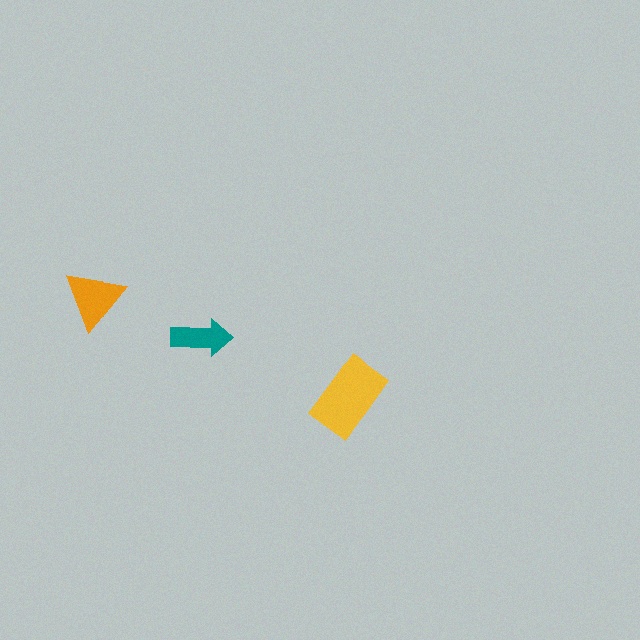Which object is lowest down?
The yellow rectangle is bottommost.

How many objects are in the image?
There are 3 objects in the image.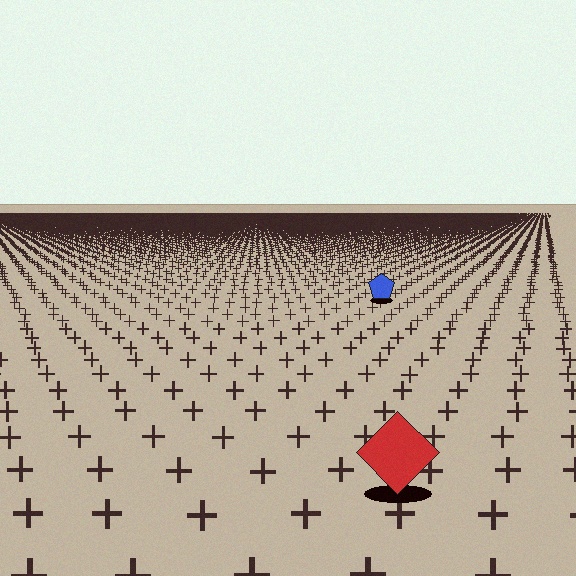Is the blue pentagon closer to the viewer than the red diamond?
No. The red diamond is closer — you can tell from the texture gradient: the ground texture is coarser near it.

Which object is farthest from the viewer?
The blue pentagon is farthest from the viewer. It appears smaller and the ground texture around it is denser.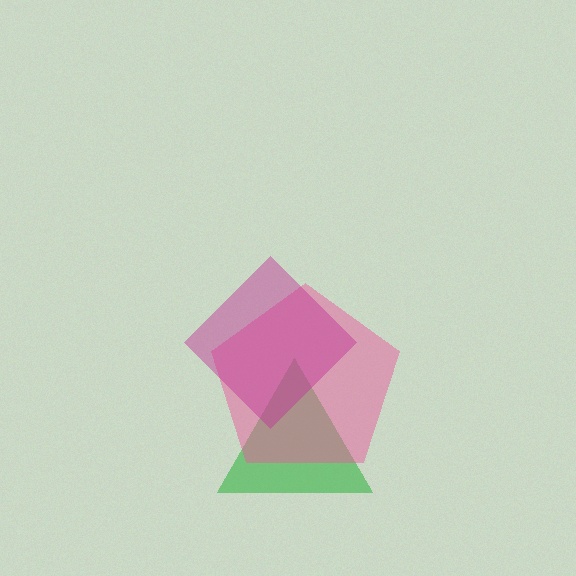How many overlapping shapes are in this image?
There are 3 overlapping shapes in the image.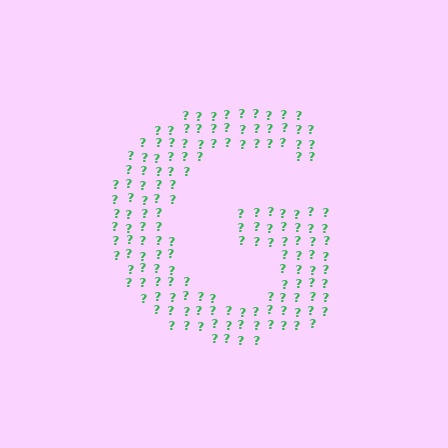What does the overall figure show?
The overall figure shows the letter G.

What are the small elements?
The small elements are question marks.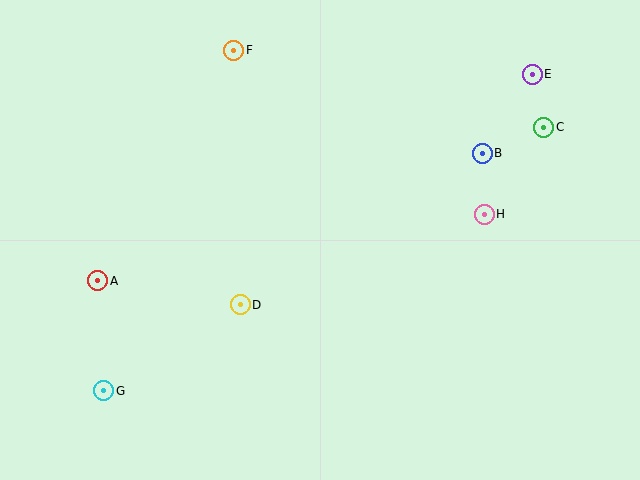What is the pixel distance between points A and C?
The distance between A and C is 471 pixels.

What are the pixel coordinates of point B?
Point B is at (482, 153).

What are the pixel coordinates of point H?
Point H is at (484, 214).